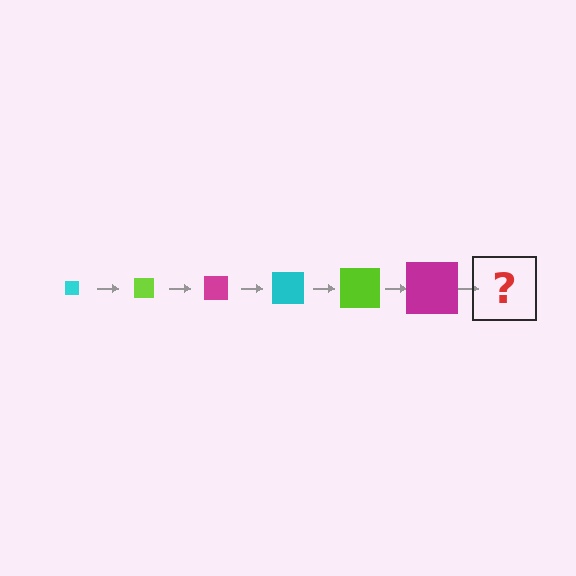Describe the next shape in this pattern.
It should be a cyan square, larger than the previous one.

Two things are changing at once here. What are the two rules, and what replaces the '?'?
The two rules are that the square grows larger each step and the color cycles through cyan, lime, and magenta. The '?' should be a cyan square, larger than the previous one.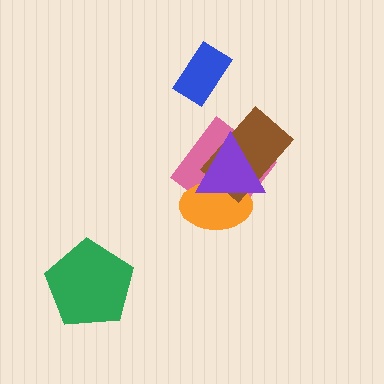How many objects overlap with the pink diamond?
3 objects overlap with the pink diamond.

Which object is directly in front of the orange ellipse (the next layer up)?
The brown rectangle is directly in front of the orange ellipse.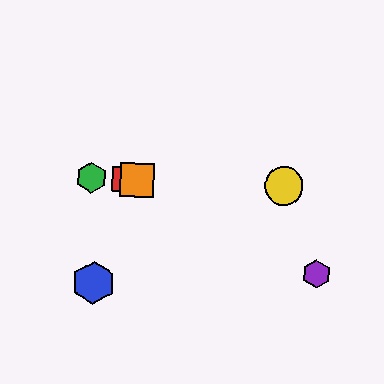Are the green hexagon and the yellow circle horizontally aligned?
Yes, both are at y≈178.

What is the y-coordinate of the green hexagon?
The green hexagon is at y≈178.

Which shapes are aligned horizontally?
The red square, the green hexagon, the yellow circle, the orange square are aligned horizontally.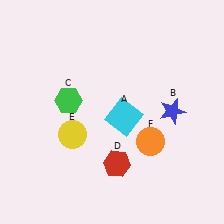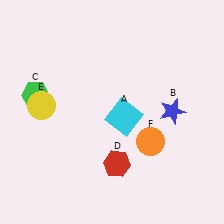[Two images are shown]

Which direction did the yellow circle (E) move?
The yellow circle (E) moved left.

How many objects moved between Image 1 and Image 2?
2 objects moved between the two images.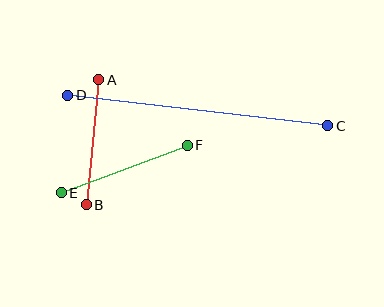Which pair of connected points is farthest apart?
Points C and D are farthest apart.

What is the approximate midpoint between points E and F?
The midpoint is at approximately (124, 169) pixels.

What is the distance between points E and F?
The distance is approximately 134 pixels.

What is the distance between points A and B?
The distance is approximately 126 pixels.